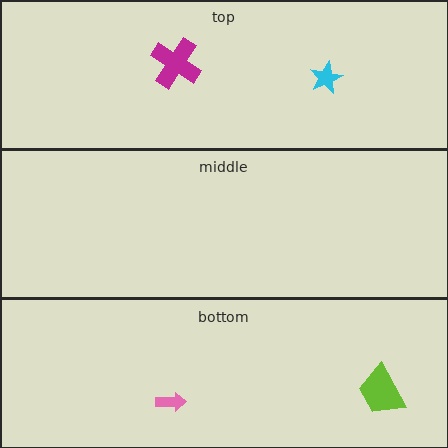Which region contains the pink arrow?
The bottom region.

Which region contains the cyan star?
The top region.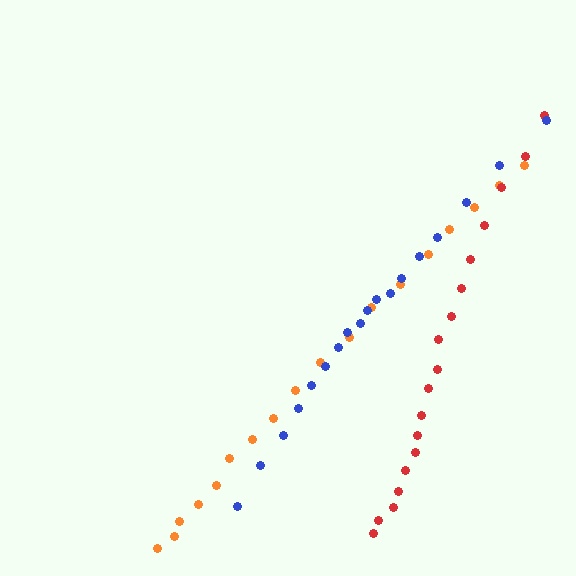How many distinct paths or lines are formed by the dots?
There are 3 distinct paths.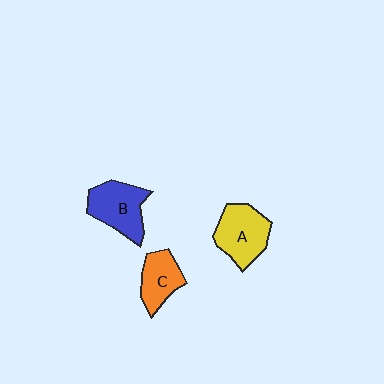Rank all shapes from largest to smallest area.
From largest to smallest: A (yellow), B (blue), C (orange).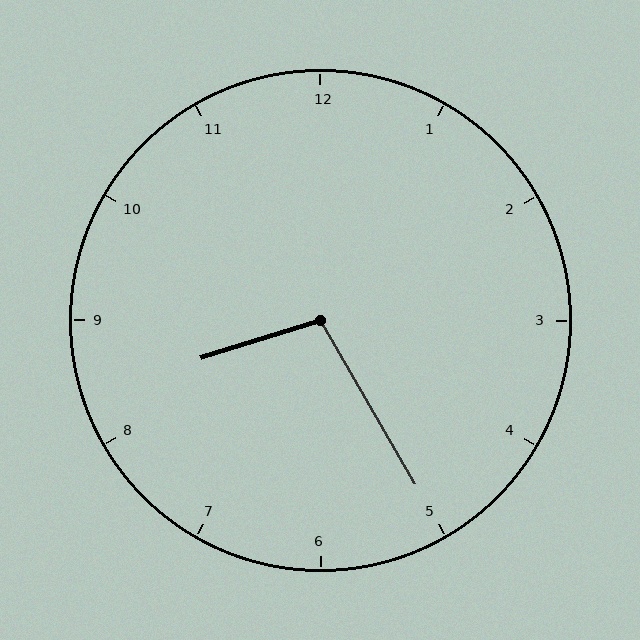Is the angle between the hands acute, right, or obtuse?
It is obtuse.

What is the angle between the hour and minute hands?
Approximately 102 degrees.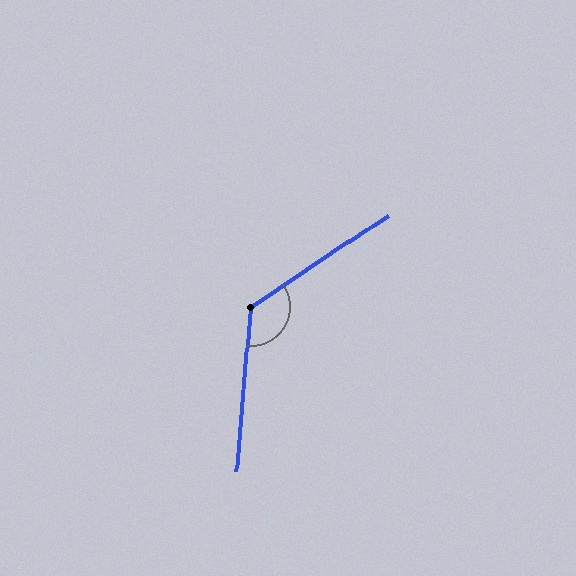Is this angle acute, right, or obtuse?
It is obtuse.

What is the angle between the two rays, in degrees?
Approximately 129 degrees.